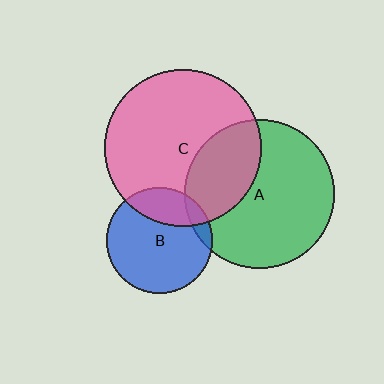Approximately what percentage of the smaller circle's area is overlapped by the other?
Approximately 25%.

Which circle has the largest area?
Circle C (pink).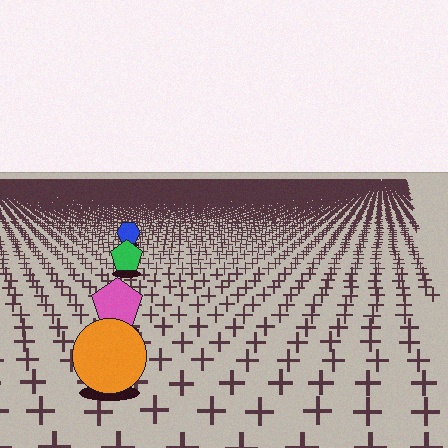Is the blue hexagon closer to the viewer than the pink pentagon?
No. The pink pentagon is closer — you can tell from the texture gradient: the ground texture is coarser near it.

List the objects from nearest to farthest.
From nearest to farthest: the orange circle, the pink pentagon, the green pentagon, the blue hexagon.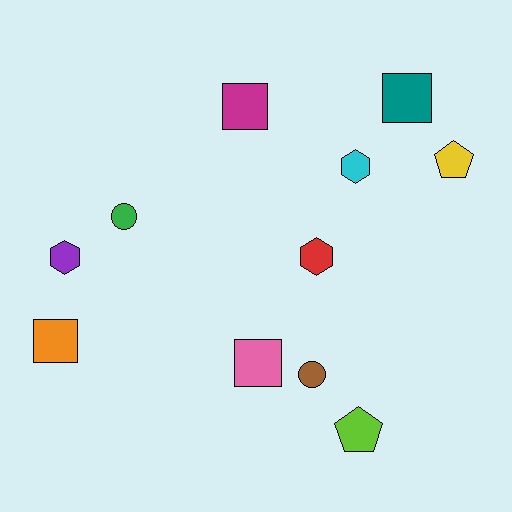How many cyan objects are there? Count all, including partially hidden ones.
There is 1 cyan object.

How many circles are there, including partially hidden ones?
There are 2 circles.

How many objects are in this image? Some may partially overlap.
There are 11 objects.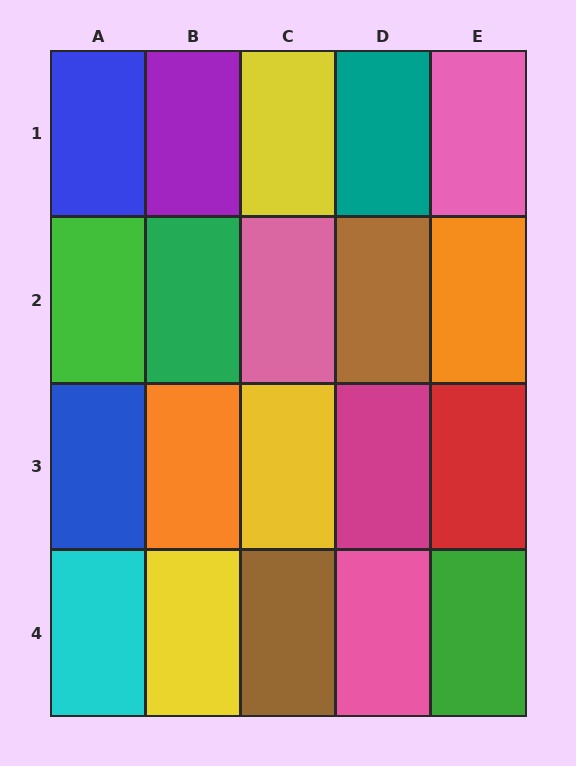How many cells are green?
3 cells are green.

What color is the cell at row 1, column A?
Blue.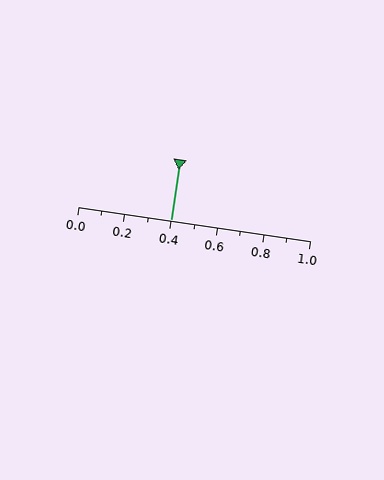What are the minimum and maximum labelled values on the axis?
The axis runs from 0.0 to 1.0.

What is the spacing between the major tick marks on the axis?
The major ticks are spaced 0.2 apart.